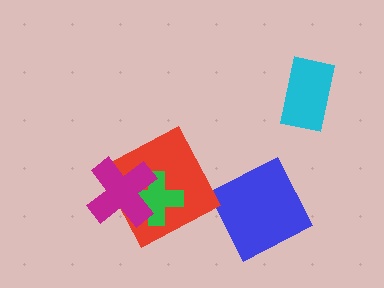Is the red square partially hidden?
Yes, it is partially covered by another shape.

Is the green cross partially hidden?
Yes, it is partially covered by another shape.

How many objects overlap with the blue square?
0 objects overlap with the blue square.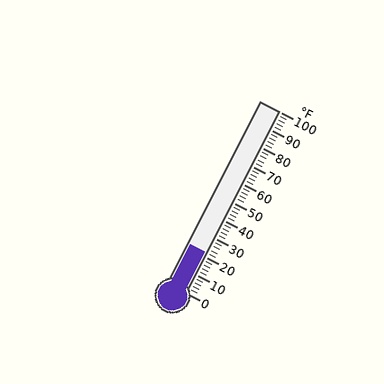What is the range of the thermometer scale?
The thermometer scale ranges from 0°F to 100°F.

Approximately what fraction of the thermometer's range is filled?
The thermometer is filled to approximately 20% of its range.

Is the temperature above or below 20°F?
The temperature is above 20°F.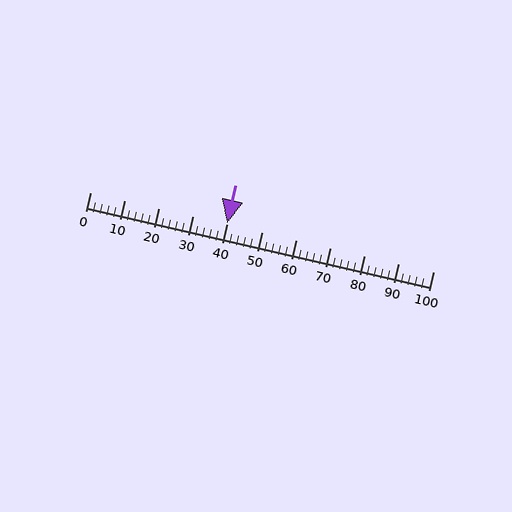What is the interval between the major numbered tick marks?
The major tick marks are spaced 10 units apart.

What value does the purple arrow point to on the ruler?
The purple arrow points to approximately 40.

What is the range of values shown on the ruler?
The ruler shows values from 0 to 100.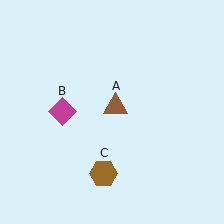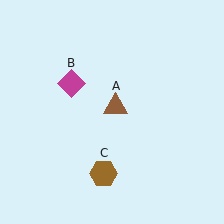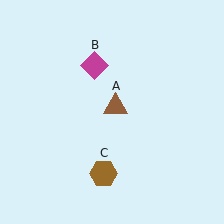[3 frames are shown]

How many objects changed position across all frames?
1 object changed position: magenta diamond (object B).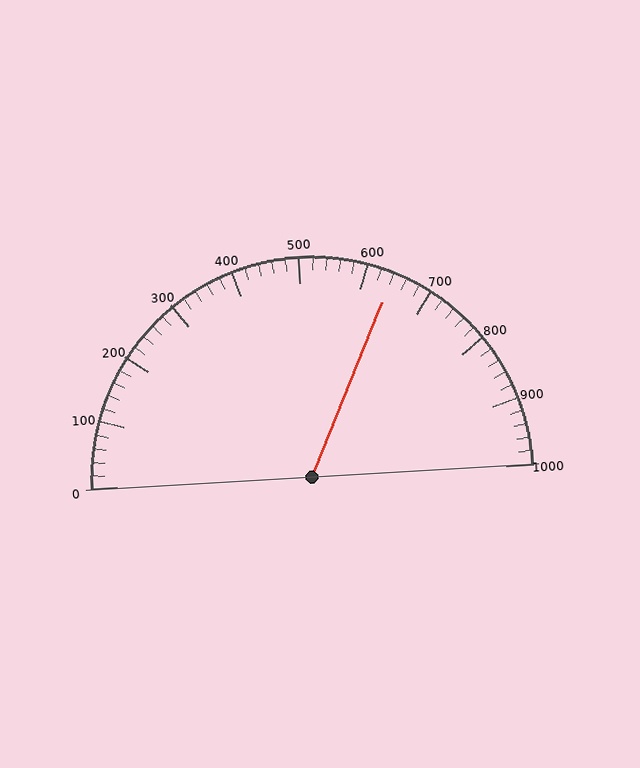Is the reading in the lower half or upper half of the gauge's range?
The reading is in the upper half of the range (0 to 1000).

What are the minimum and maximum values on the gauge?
The gauge ranges from 0 to 1000.